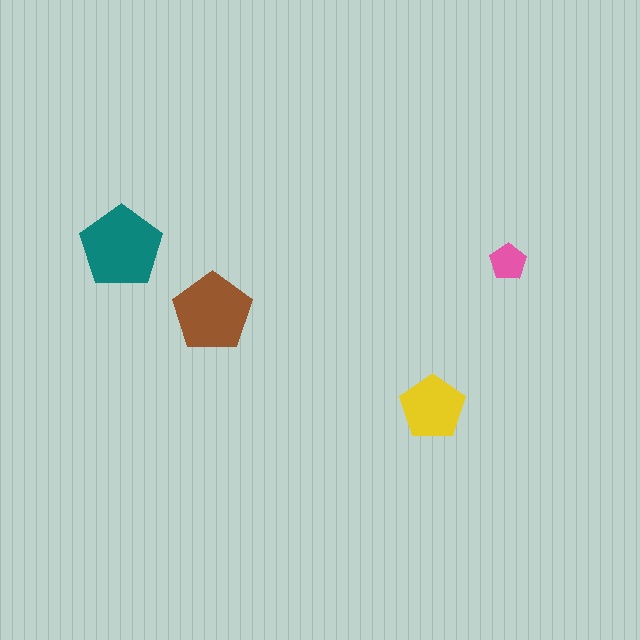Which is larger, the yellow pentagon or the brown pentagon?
The brown one.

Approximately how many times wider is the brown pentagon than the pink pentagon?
About 2 times wider.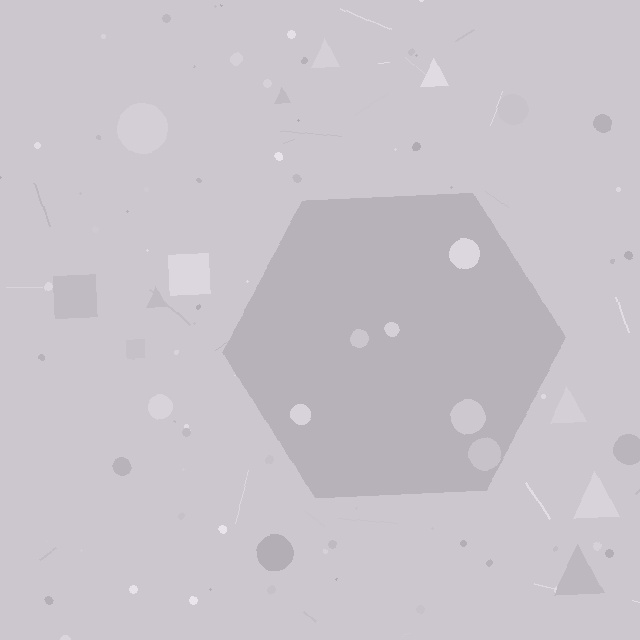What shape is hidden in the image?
A hexagon is hidden in the image.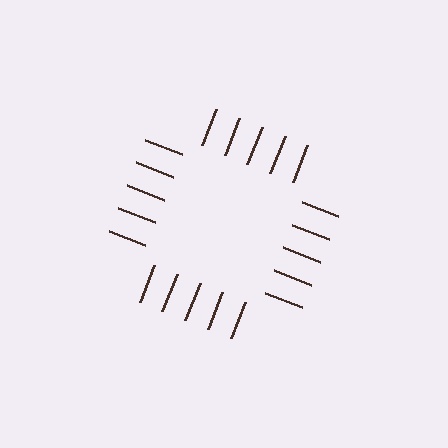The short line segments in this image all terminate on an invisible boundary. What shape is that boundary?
An illusory square — the line segments terminate on its edges but no continuous stroke is drawn.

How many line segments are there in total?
20 — 5 along each of the 4 edges.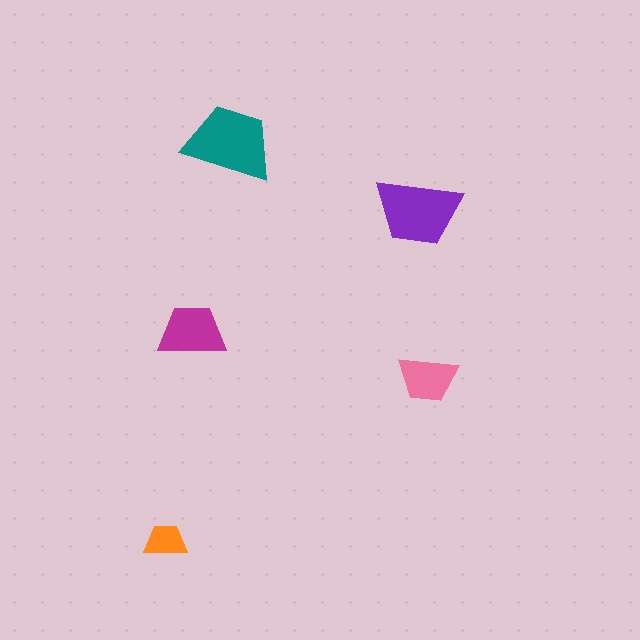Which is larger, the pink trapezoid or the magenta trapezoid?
The magenta one.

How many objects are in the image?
There are 5 objects in the image.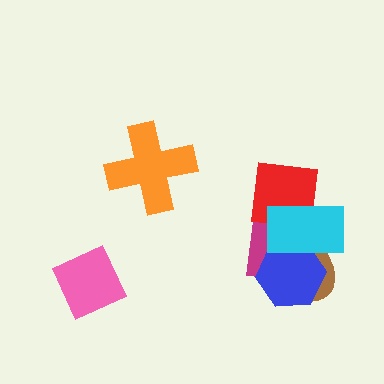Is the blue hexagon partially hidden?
Yes, it is partially covered by another shape.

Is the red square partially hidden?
Yes, it is partially covered by another shape.